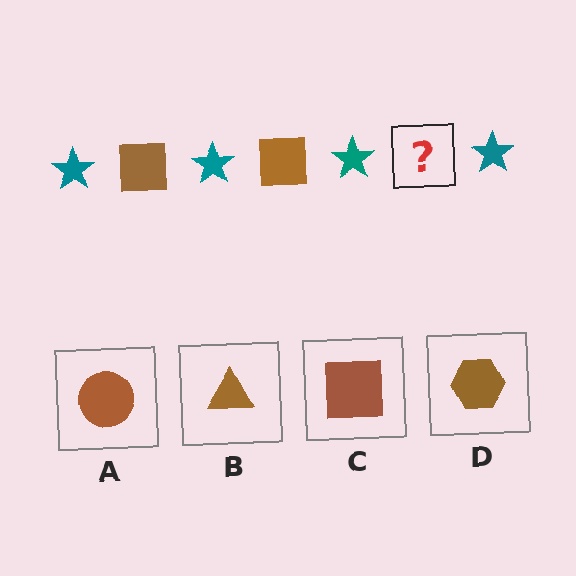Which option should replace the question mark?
Option C.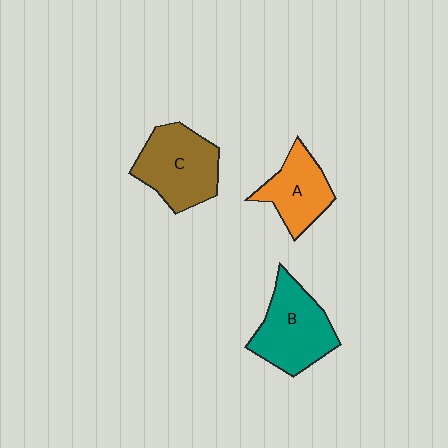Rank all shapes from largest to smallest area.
From largest to smallest: B (teal), C (brown), A (orange).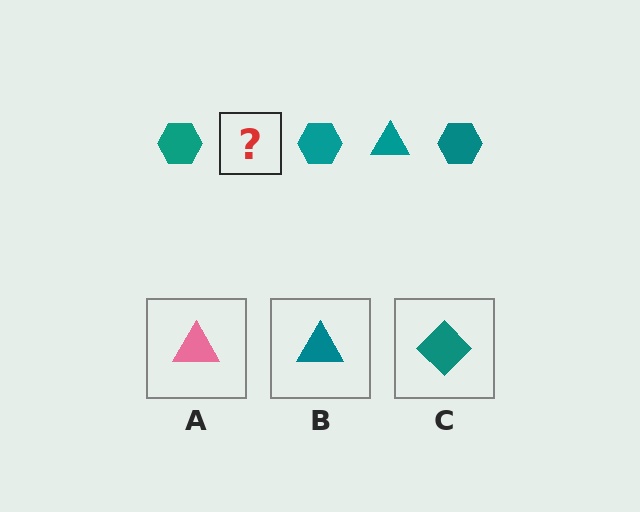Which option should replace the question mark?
Option B.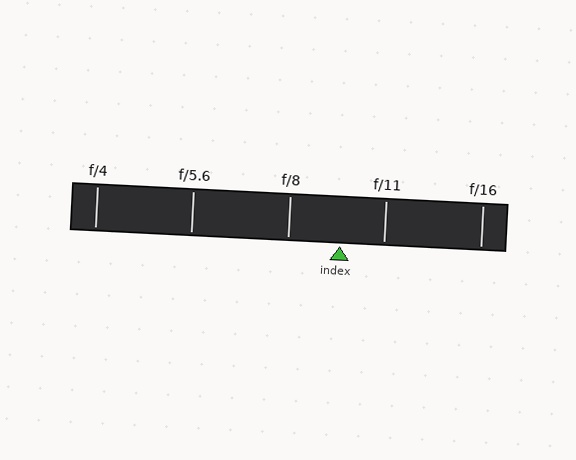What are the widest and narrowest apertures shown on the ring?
The widest aperture shown is f/4 and the narrowest is f/16.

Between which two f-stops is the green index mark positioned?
The index mark is between f/8 and f/11.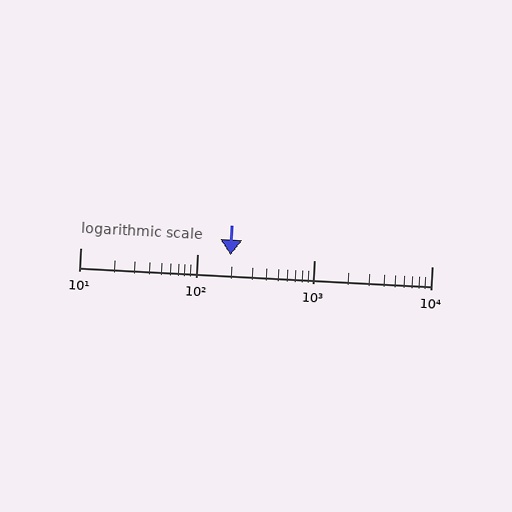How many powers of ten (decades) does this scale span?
The scale spans 3 decades, from 10 to 10000.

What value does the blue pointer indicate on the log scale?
The pointer indicates approximately 190.